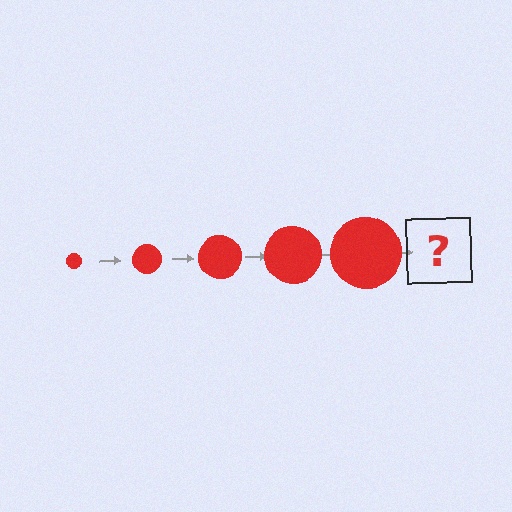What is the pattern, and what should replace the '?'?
The pattern is that the circle gets progressively larger each step. The '?' should be a red circle, larger than the previous one.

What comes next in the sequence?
The next element should be a red circle, larger than the previous one.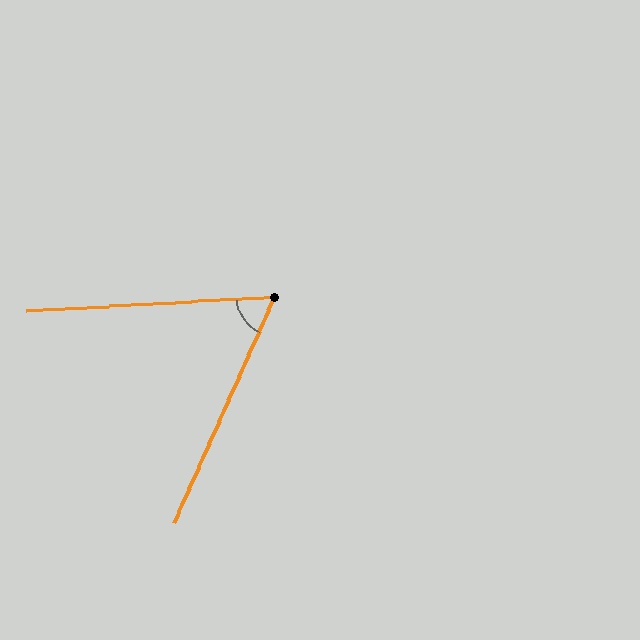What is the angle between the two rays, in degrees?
Approximately 63 degrees.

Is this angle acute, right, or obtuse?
It is acute.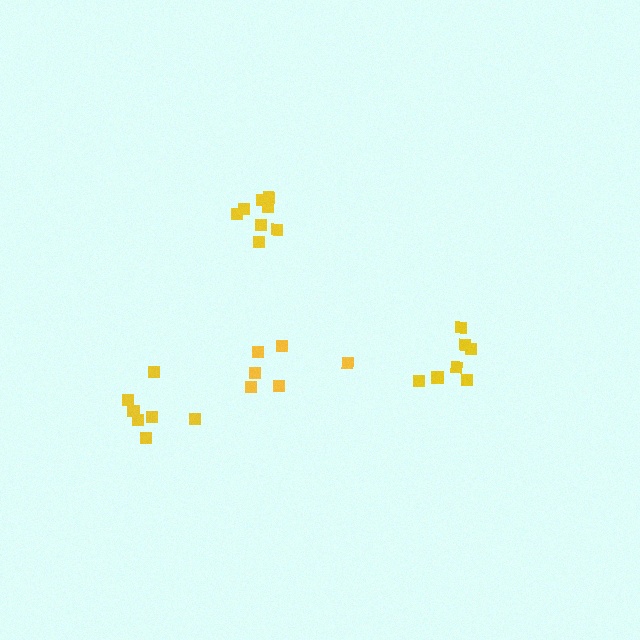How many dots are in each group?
Group 1: 7 dots, Group 2: 7 dots, Group 3: 6 dots, Group 4: 8 dots (28 total).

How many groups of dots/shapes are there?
There are 4 groups.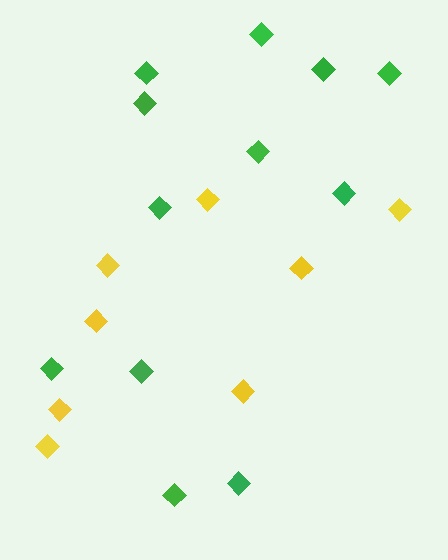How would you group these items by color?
There are 2 groups: one group of yellow diamonds (8) and one group of green diamonds (12).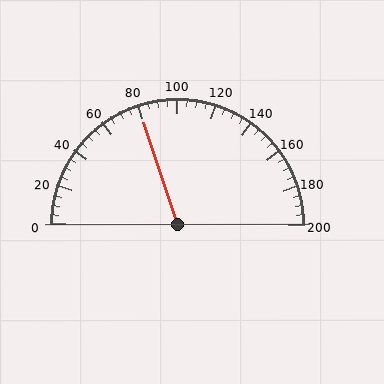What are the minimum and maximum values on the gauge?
The gauge ranges from 0 to 200.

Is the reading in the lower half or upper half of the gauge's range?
The reading is in the lower half of the range (0 to 200).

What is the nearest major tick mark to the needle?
The nearest major tick mark is 80.